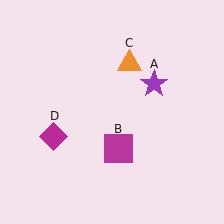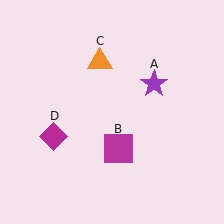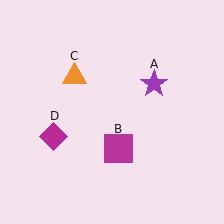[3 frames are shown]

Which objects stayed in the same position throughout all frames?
Purple star (object A) and magenta square (object B) and magenta diamond (object D) remained stationary.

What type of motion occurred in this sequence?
The orange triangle (object C) rotated counterclockwise around the center of the scene.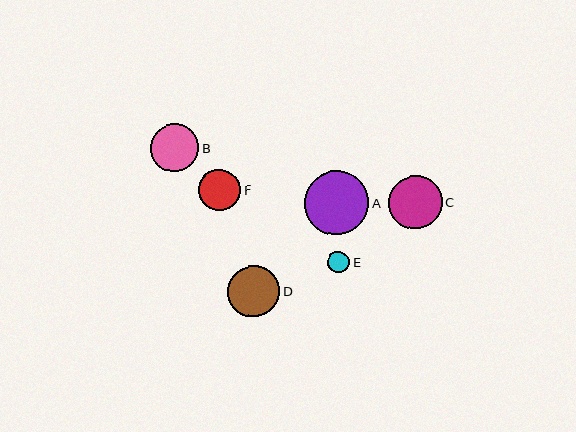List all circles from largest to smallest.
From largest to smallest: A, C, D, B, F, E.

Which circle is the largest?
Circle A is the largest with a size of approximately 64 pixels.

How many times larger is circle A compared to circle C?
Circle A is approximately 1.2 times the size of circle C.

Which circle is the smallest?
Circle E is the smallest with a size of approximately 22 pixels.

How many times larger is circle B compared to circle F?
Circle B is approximately 1.1 times the size of circle F.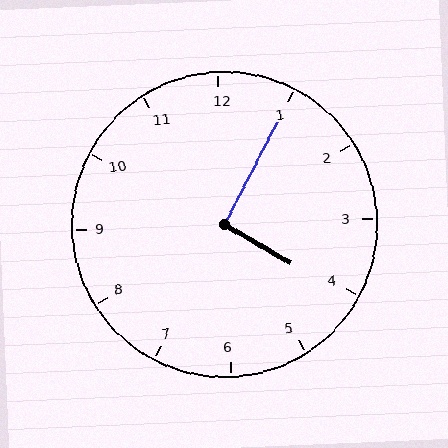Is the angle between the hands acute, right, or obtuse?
It is right.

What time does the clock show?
4:05.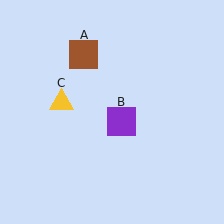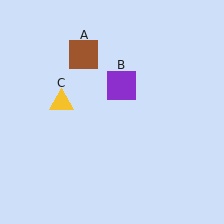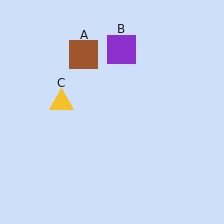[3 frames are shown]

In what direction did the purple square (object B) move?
The purple square (object B) moved up.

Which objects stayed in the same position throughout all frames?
Brown square (object A) and yellow triangle (object C) remained stationary.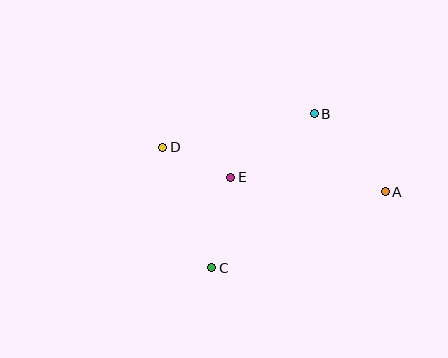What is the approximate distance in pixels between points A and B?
The distance between A and B is approximately 105 pixels.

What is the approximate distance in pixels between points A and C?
The distance between A and C is approximately 189 pixels.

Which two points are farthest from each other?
Points A and D are farthest from each other.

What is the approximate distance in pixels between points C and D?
The distance between C and D is approximately 130 pixels.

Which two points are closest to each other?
Points D and E are closest to each other.